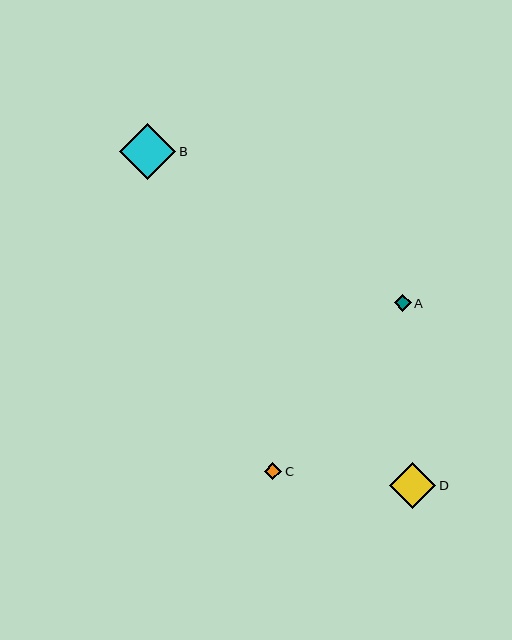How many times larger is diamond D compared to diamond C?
Diamond D is approximately 2.7 times the size of diamond C.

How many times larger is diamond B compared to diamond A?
Diamond B is approximately 3.4 times the size of diamond A.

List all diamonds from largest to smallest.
From largest to smallest: B, D, C, A.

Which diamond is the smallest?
Diamond A is the smallest with a size of approximately 16 pixels.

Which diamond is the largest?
Diamond B is the largest with a size of approximately 56 pixels.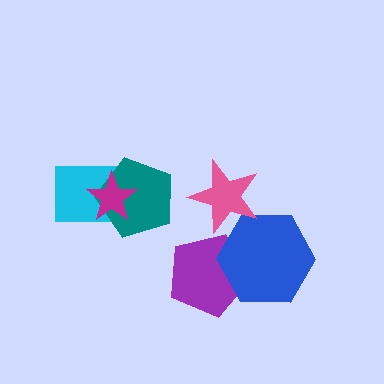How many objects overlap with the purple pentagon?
1 object overlaps with the purple pentagon.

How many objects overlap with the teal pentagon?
2 objects overlap with the teal pentagon.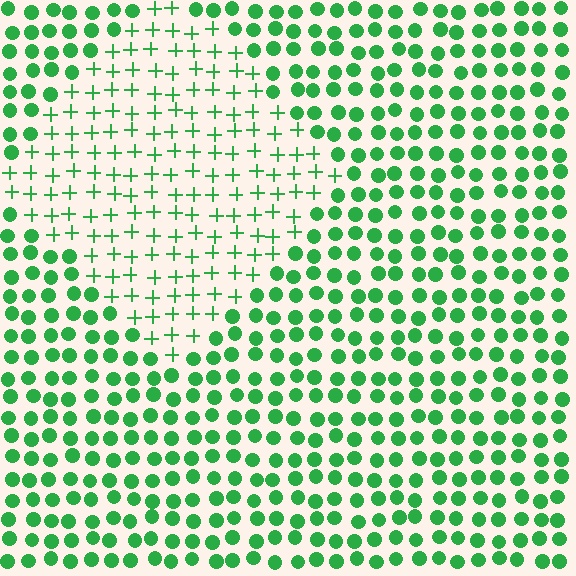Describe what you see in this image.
The image is filled with small green elements arranged in a uniform grid. A diamond-shaped region contains plus signs, while the surrounding area contains circles. The boundary is defined purely by the change in element shape.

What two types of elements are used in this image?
The image uses plus signs inside the diamond region and circles outside it.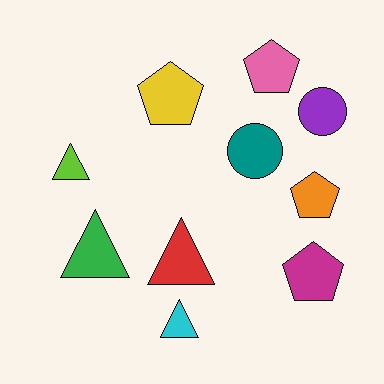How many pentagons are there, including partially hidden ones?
There are 4 pentagons.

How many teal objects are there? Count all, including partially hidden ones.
There is 1 teal object.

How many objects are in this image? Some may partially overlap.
There are 10 objects.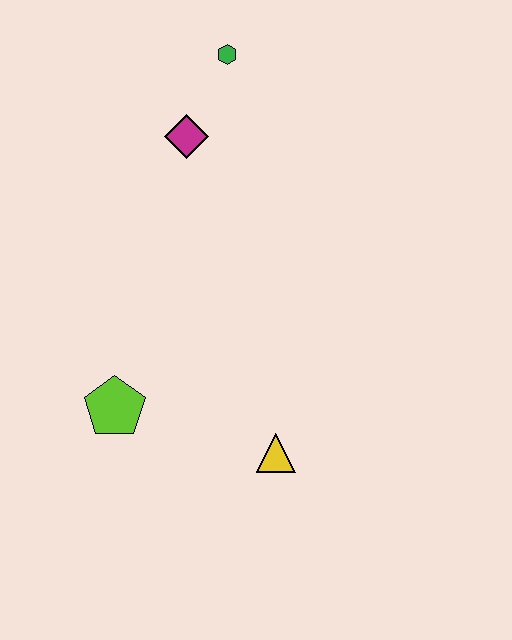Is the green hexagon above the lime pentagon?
Yes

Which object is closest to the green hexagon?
The magenta diamond is closest to the green hexagon.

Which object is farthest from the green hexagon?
The yellow triangle is farthest from the green hexagon.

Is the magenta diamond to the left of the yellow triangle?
Yes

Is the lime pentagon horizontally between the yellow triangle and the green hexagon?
No